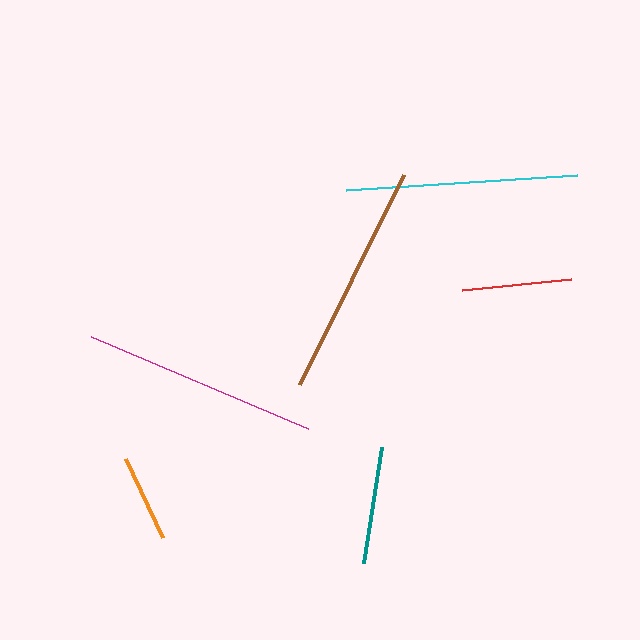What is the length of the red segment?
The red segment is approximately 109 pixels long.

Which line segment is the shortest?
The orange line is the shortest at approximately 87 pixels.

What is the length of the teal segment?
The teal segment is approximately 118 pixels long.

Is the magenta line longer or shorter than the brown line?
The magenta line is longer than the brown line.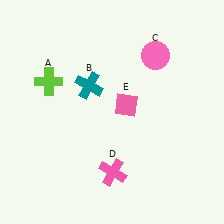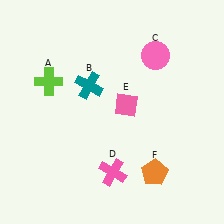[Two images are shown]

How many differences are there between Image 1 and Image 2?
There is 1 difference between the two images.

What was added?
An orange pentagon (F) was added in Image 2.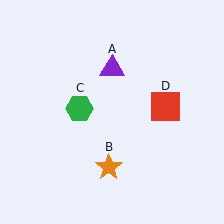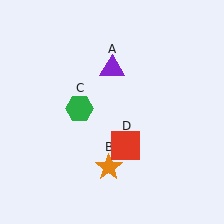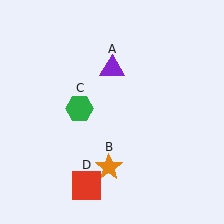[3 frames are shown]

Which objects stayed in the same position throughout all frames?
Purple triangle (object A) and orange star (object B) and green hexagon (object C) remained stationary.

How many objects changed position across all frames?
1 object changed position: red square (object D).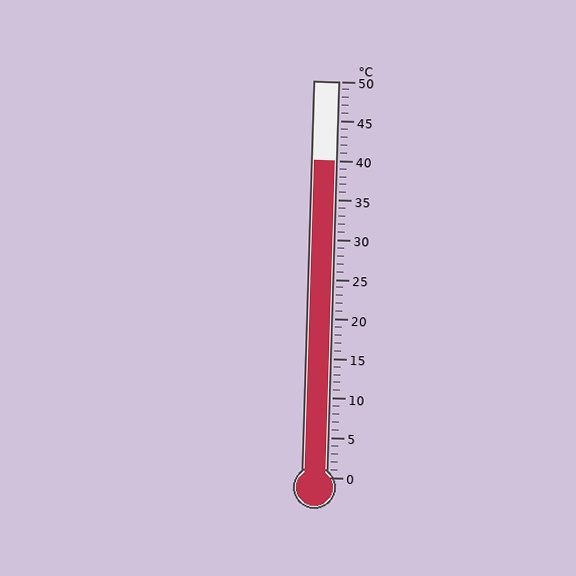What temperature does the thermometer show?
The thermometer shows approximately 40°C.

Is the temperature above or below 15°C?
The temperature is above 15°C.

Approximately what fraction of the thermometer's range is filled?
The thermometer is filled to approximately 80% of its range.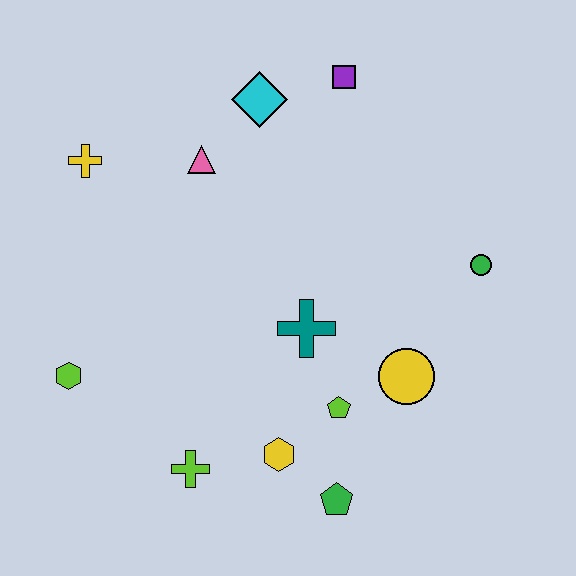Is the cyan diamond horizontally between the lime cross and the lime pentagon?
Yes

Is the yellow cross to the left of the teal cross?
Yes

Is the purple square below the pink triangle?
No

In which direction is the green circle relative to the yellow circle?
The green circle is above the yellow circle.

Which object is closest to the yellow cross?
The pink triangle is closest to the yellow cross.